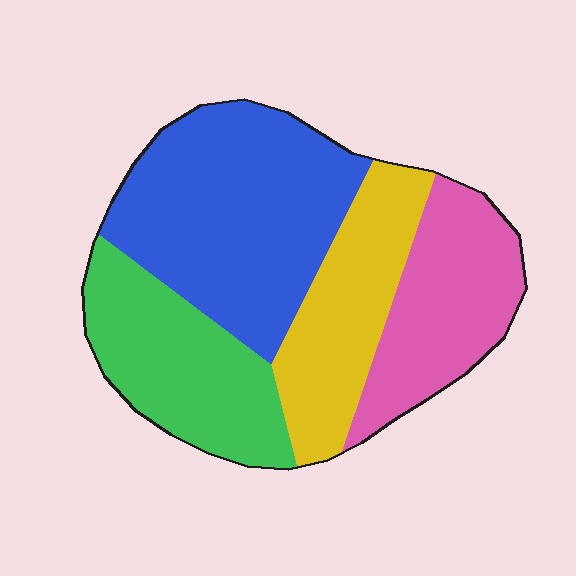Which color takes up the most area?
Blue, at roughly 35%.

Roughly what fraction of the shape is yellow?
Yellow covers 20% of the shape.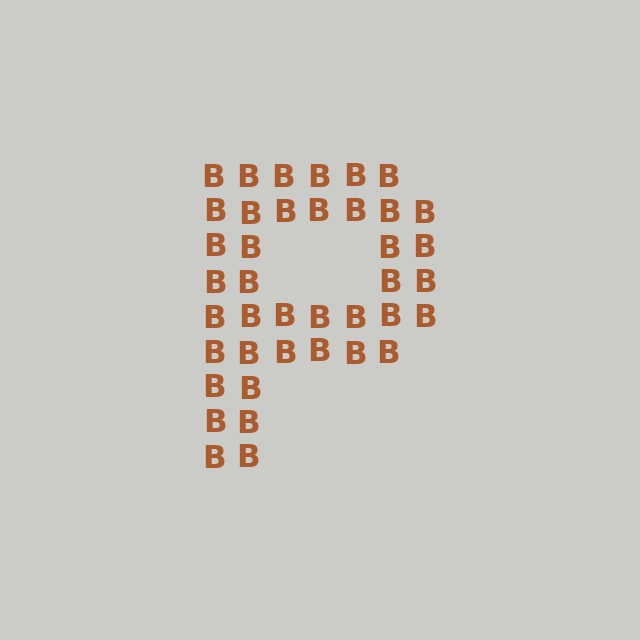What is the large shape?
The large shape is the letter P.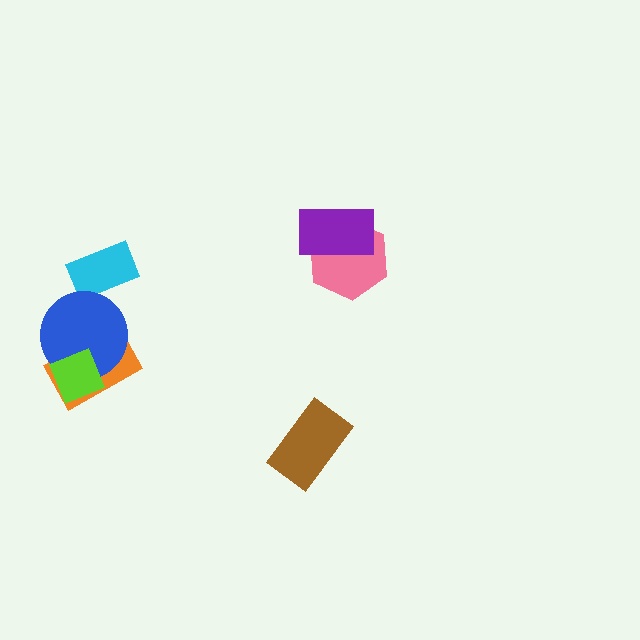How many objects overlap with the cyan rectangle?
1 object overlaps with the cyan rectangle.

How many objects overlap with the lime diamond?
2 objects overlap with the lime diamond.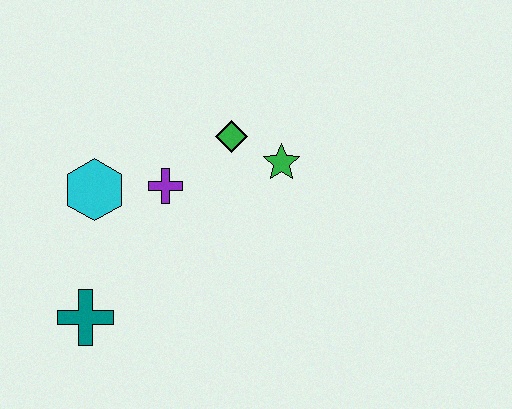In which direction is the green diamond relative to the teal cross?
The green diamond is above the teal cross.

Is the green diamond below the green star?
No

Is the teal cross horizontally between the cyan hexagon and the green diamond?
No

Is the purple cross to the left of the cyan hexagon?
No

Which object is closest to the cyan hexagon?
The purple cross is closest to the cyan hexagon.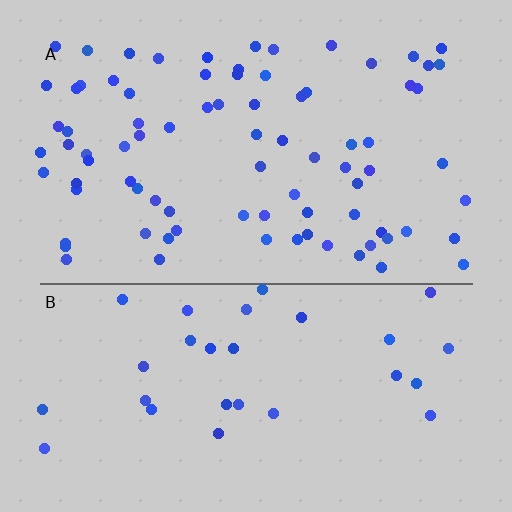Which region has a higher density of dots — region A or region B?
A (the top).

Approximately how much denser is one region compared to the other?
Approximately 2.7× — region A over region B.